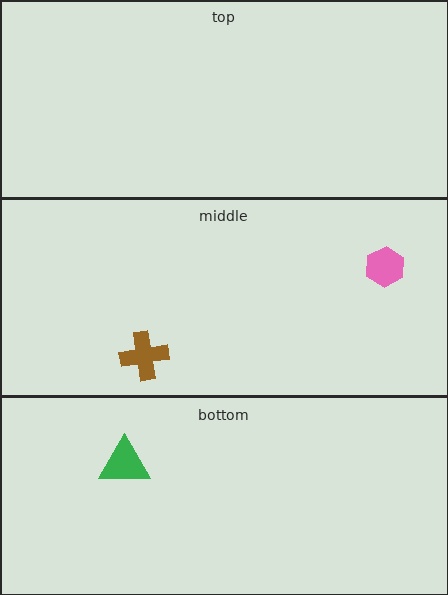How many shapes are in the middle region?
2.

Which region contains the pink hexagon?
The middle region.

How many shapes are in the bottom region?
1.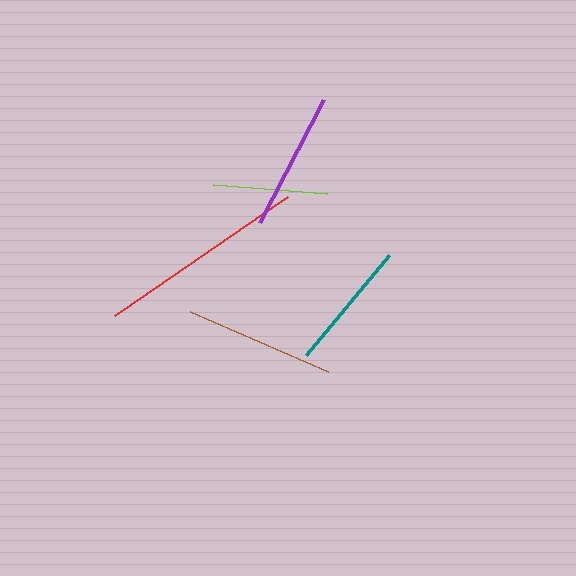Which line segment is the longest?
The red line is the longest at approximately 211 pixels.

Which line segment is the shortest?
The lime line is the shortest at approximately 114 pixels.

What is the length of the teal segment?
The teal segment is approximately 130 pixels long.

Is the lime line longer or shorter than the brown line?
The brown line is longer than the lime line.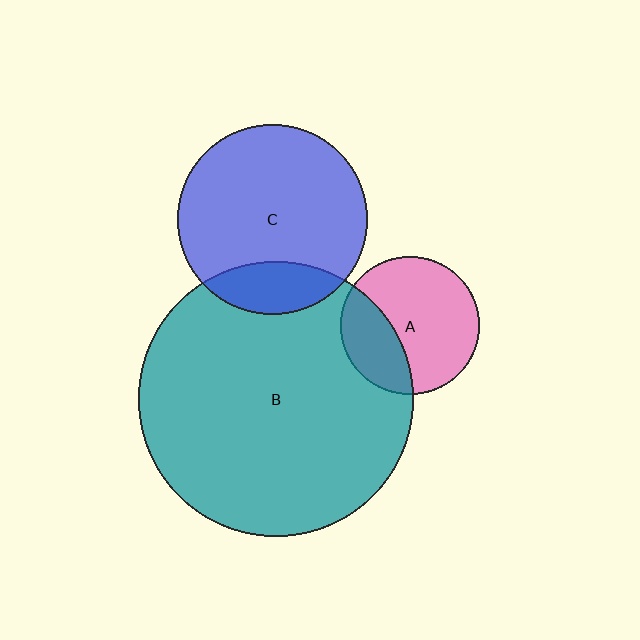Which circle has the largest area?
Circle B (teal).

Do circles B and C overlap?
Yes.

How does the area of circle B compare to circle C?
Approximately 2.1 times.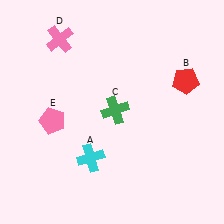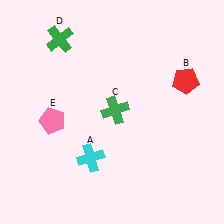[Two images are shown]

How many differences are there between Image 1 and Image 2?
There is 1 difference between the two images.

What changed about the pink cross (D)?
In Image 1, D is pink. In Image 2, it changed to green.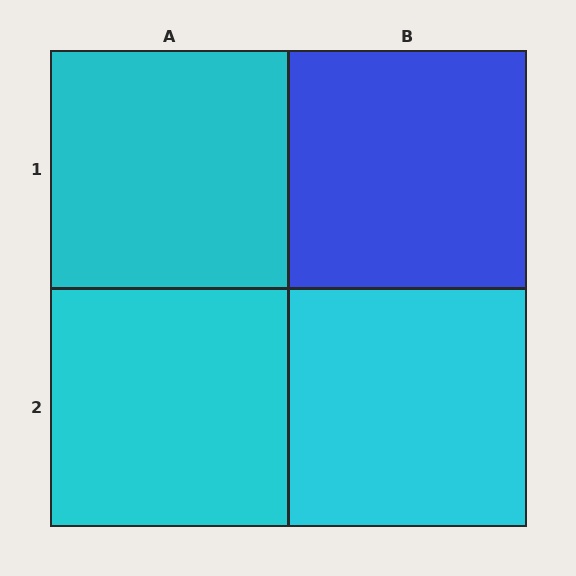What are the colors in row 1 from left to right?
Cyan, blue.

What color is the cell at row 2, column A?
Cyan.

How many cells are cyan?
3 cells are cyan.